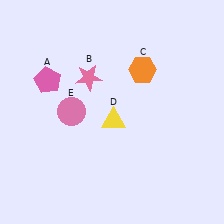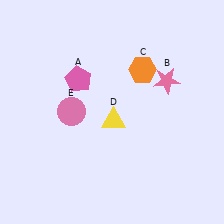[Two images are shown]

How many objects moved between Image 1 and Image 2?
2 objects moved between the two images.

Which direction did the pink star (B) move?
The pink star (B) moved right.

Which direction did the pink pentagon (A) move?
The pink pentagon (A) moved right.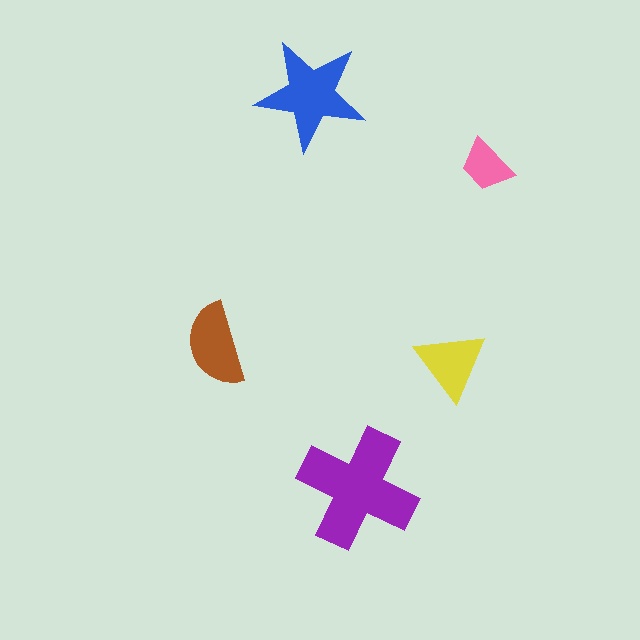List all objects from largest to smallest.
The purple cross, the blue star, the brown semicircle, the yellow triangle, the pink trapezoid.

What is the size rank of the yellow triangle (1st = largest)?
4th.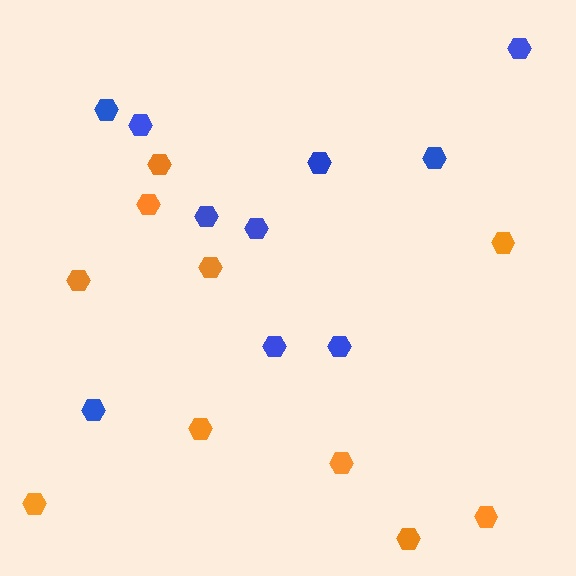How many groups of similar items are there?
There are 2 groups: one group of blue hexagons (10) and one group of orange hexagons (10).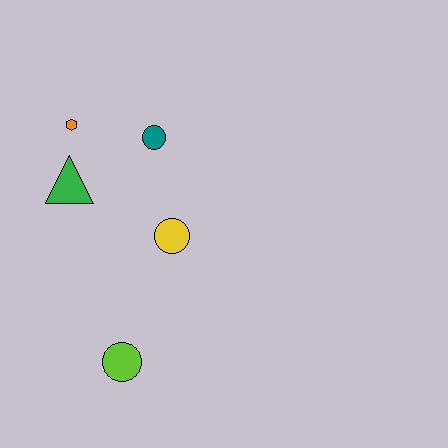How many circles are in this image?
There are 3 circles.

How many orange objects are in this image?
There is 1 orange object.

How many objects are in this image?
There are 5 objects.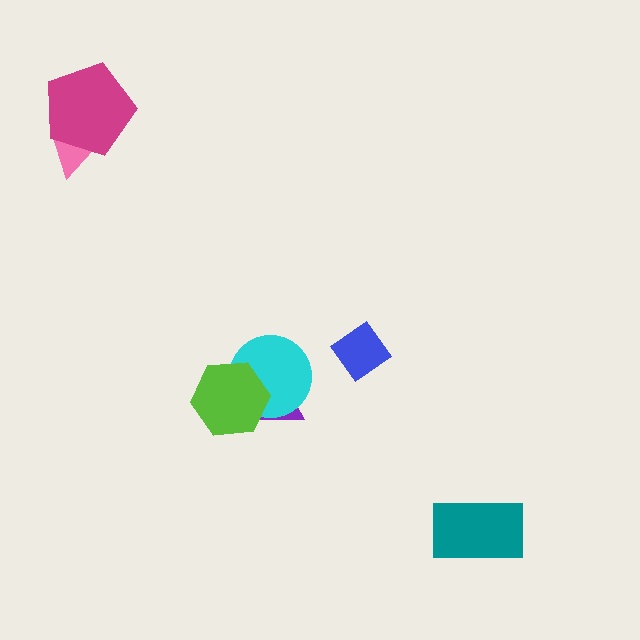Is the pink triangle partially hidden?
Yes, it is partially covered by another shape.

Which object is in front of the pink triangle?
The magenta pentagon is in front of the pink triangle.